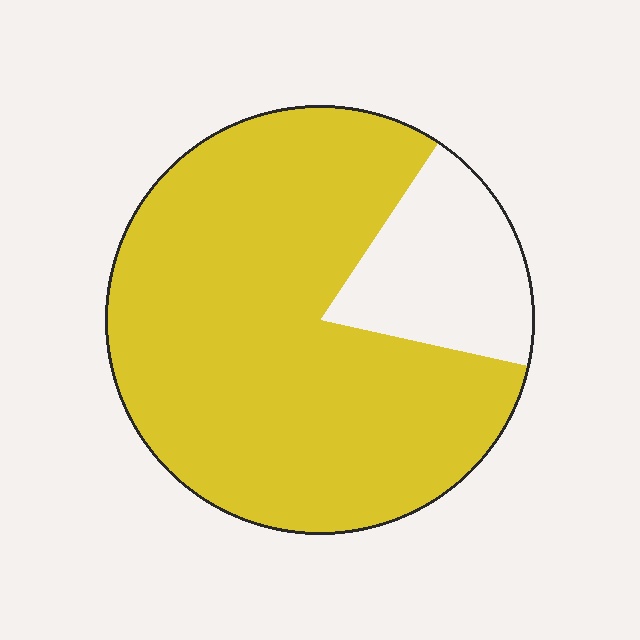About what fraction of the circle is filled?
About four fifths (4/5).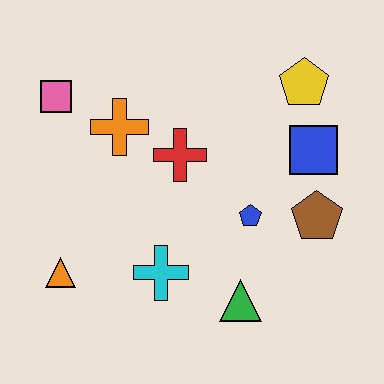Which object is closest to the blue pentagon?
The brown pentagon is closest to the blue pentagon.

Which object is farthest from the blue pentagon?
The pink square is farthest from the blue pentagon.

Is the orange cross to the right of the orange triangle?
Yes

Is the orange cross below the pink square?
Yes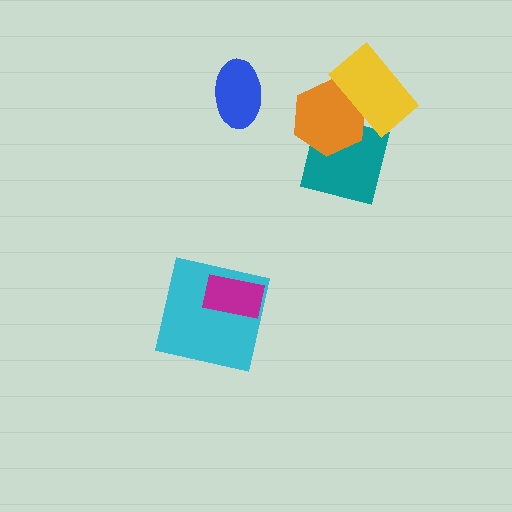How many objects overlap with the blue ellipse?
0 objects overlap with the blue ellipse.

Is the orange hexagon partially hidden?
Yes, it is partially covered by another shape.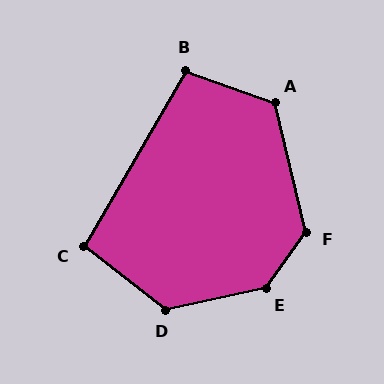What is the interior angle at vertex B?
Approximately 100 degrees (obtuse).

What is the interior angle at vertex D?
Approximately 130 degrees (obtuse).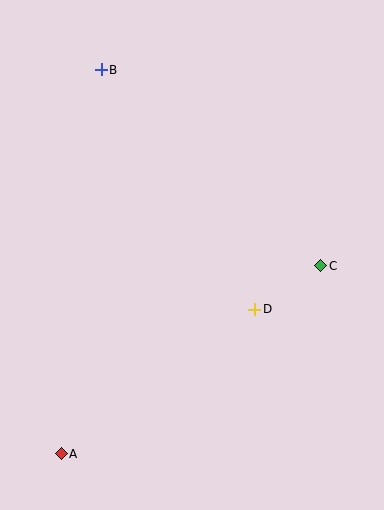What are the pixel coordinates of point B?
Point B is at (101, 70).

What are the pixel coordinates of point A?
Point A is at (61, 454).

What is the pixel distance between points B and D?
The distance between B and D is 284 pixels.